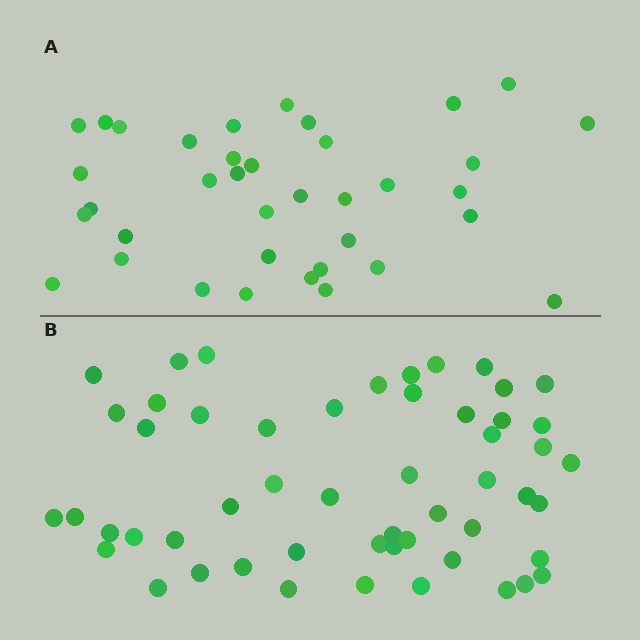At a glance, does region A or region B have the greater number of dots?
Region B (the bottom region) has more dots.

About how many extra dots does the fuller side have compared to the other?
Region B has approximately 15 more dots than region A.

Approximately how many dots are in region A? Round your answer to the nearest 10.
About 40 dots. (The exact count is 37, which rounds to 40.)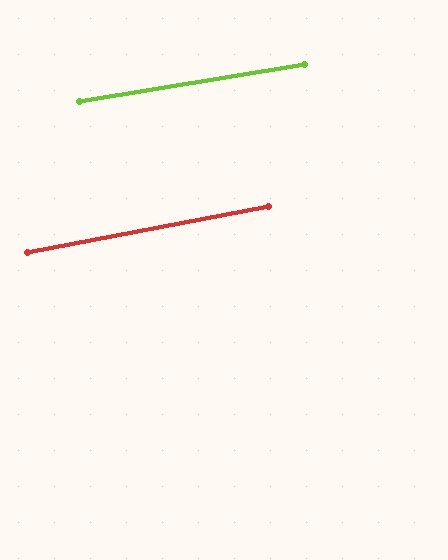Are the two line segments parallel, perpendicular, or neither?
Parallel — their directions differ by only 1.6°.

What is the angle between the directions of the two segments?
Approximately 2 degrees.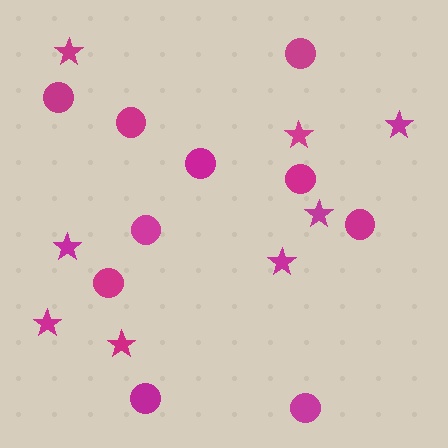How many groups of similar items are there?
There are 2 groups: one group of stars (8) and one group of circles (10).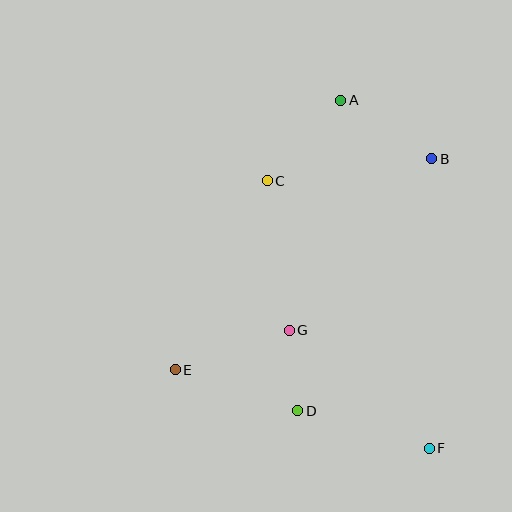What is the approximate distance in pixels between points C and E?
The distance between C and E is approximately 210 pixels.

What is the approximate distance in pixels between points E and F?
The distance between E and F is approximately 266 pixels.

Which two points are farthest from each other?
Points A and F are farthest from each other.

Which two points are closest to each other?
Points D and G are closest to each other.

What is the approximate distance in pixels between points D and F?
The distance between D and F is approximately 137 pixels.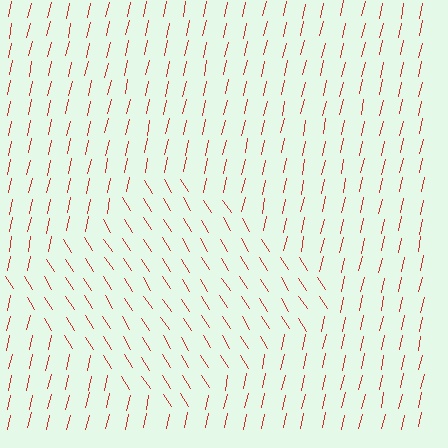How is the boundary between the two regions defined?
The boundary is defined purely by a change in line orientation (approximately 45 degrees difference). All lines are the same color and thickness.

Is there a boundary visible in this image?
Yes, there is a texture boundary formed by a change in line orientation.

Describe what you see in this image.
The image is filled with small red line segments. A diamond region in the image has lines oriented differently from the surrounding lines, creating a visible texture boundary.